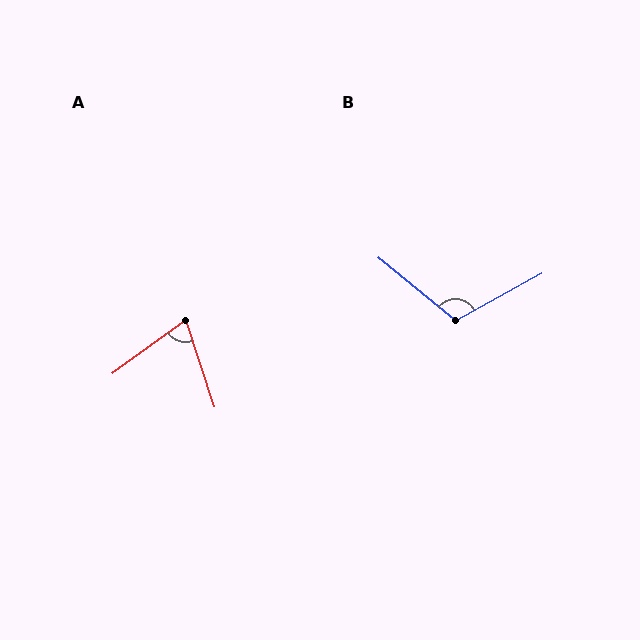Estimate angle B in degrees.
Approximately 112 degrees.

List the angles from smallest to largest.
A (72°), B (112°).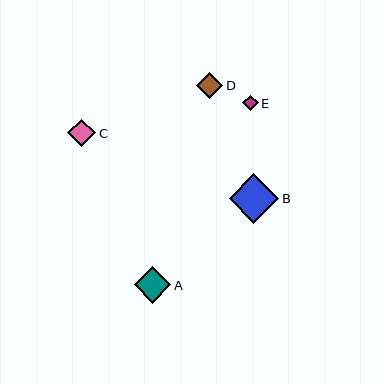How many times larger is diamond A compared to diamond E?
Diamond A is approximately 2.4 times the size of diamond E.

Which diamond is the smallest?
Diamond E is the smallest with a size of approximately 15 pixels.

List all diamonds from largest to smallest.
From largest to smallest: B, A, C, D, E.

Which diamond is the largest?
Diamond B is the largest with a size of approximately 50 pixels.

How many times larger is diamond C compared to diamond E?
Diamond C is approximately 1.8 times the size of diamond E.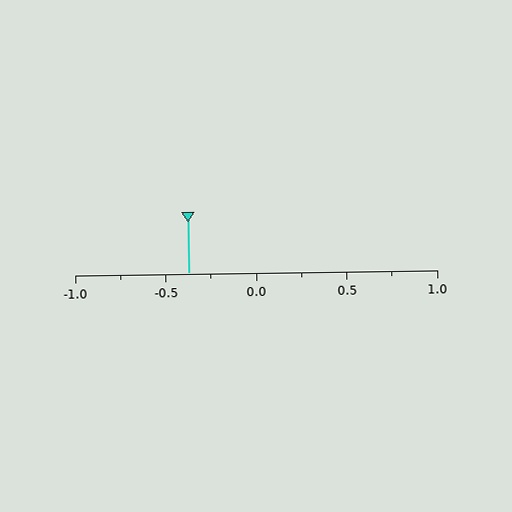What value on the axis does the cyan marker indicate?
The marker indicates approximately -0.38.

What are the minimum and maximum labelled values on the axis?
The axis runs from -1.0 to 1.0.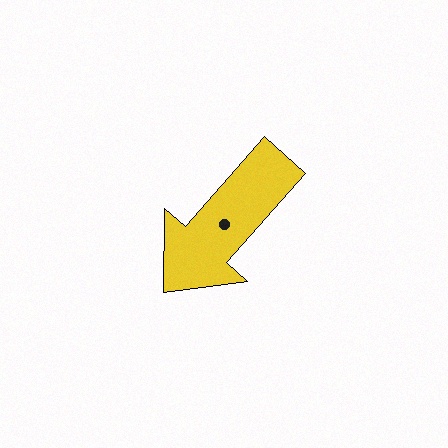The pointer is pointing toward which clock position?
Roughly 7 o'clock.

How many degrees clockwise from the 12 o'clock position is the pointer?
Approximately 221 degrees.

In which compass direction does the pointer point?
Southwest.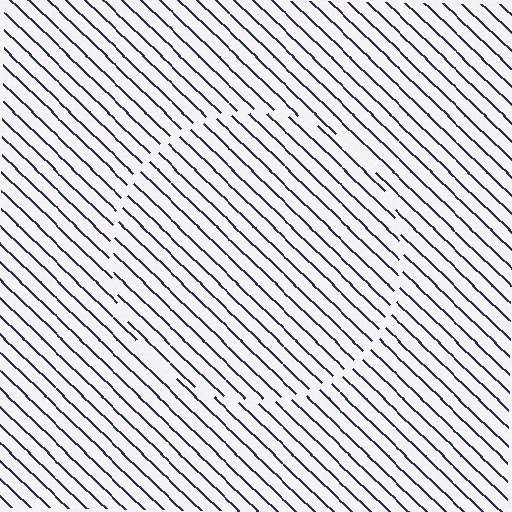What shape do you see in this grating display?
An illusory circle. The interior of the shape contains the same grating, shifted by half a period — the contour is defined by the phase discontinuity where line-ends from the inner and outer gratings abut.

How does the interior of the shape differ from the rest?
The interior of the shape contains the same grating, shifted by half a period — the contour is defined by the phase discontinuity where line-ends from the inner and outer gratings abut.